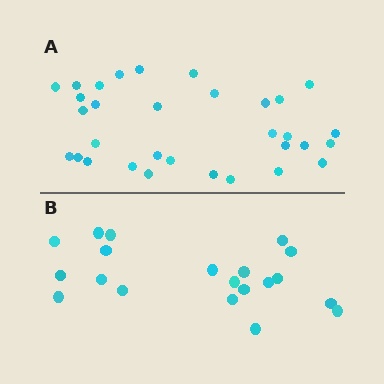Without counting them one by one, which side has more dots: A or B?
Region A (the top region) has more dots.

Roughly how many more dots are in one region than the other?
Region A has roughly 12 or so more dots than region B.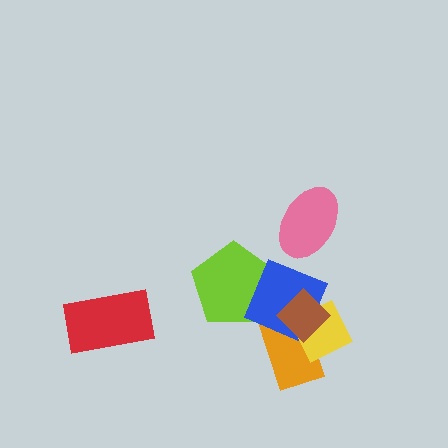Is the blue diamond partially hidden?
Yes, it is partially covered by another shape.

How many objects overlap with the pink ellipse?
0 objects overlap with the pink ellipse.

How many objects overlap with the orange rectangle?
3 objects overlap with the orange rectangle.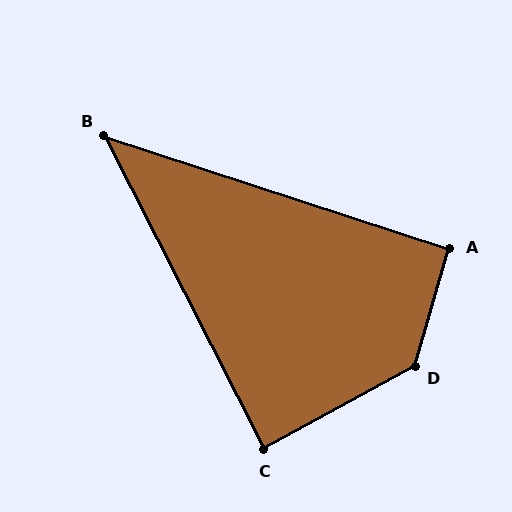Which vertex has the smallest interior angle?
B, at approximately 45 degrees.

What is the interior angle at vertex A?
Approximately 92 degrees (approximately right).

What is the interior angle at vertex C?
Approximately 88 degrees (approximately right).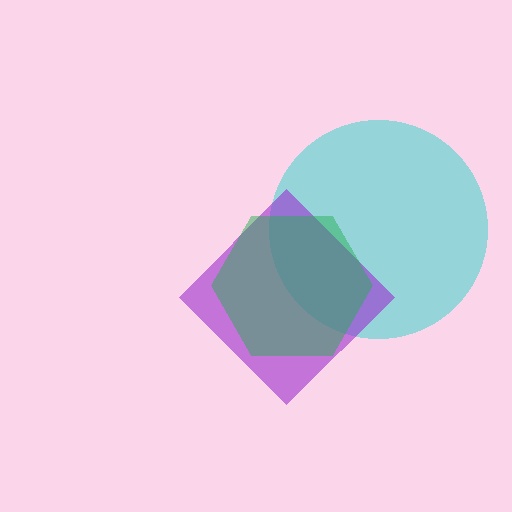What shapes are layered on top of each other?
The layered shapes are: a cyan circle, a purple diamond, a green hexagon.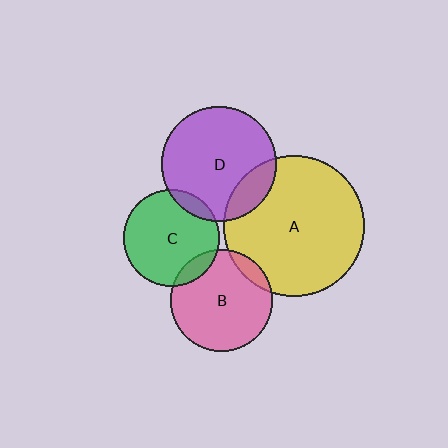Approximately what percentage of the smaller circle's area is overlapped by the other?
Approximately 10%.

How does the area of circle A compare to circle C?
Approximately 2.1 times.